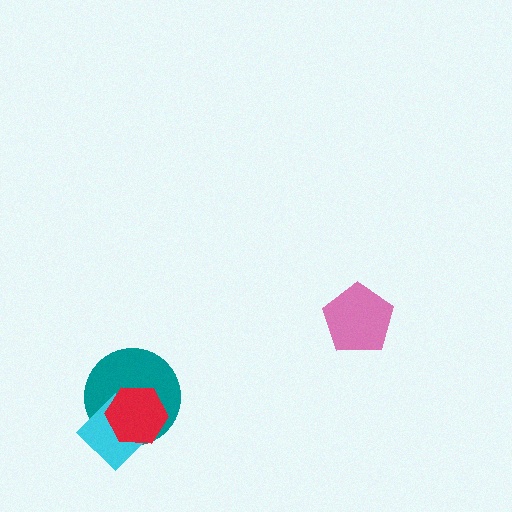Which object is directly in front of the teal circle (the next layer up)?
The cyan diamond is directly in front of the teal circle.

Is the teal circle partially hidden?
Yes, it is partially covered by another shape.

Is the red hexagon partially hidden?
No, no other shape covers it.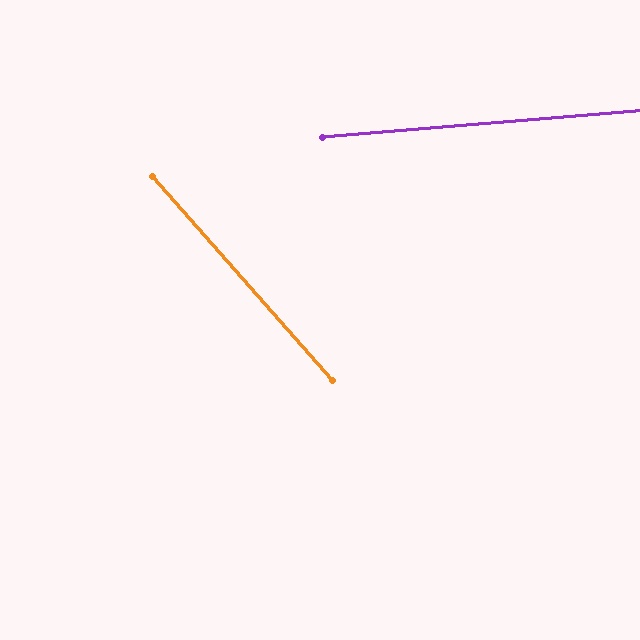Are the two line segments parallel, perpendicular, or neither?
Neither parallel nor perpendicular — they differ by about 53°.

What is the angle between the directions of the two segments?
Approximately 53 degrees.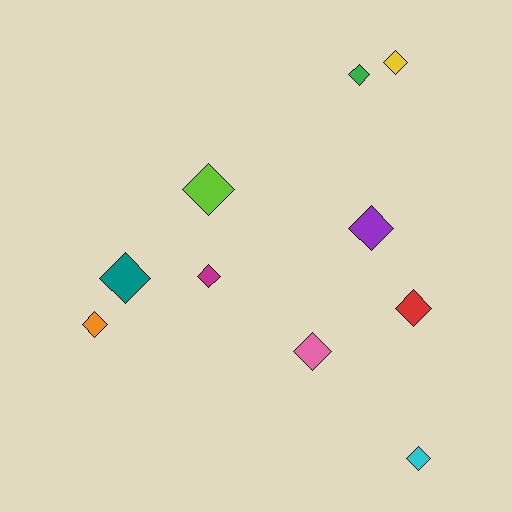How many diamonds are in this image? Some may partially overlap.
There are 10 diamonds.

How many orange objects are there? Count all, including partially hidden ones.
There is 1 orange object.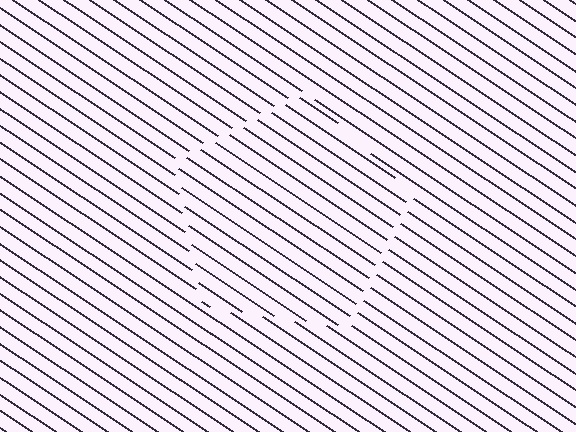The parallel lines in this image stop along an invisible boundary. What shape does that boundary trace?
An illusory pentagon. The interior of the shape contains the same grating, shifted by half a period — the contour is defined by the phase discontinuity where line-ends from the inner and outer gratings abut.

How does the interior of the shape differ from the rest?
The interior of the shape contains the same grating, shifted by half a period — the contour is defined by the phase discontinuity where line-ends from the inner and outer gratings abut.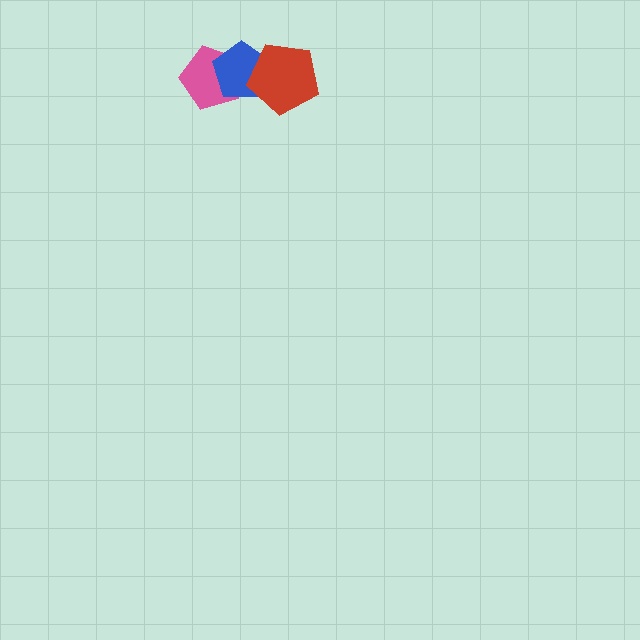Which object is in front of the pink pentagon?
The blue pentagon is in front of the pink pentagon.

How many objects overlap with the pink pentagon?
1 object overlaps with the pink pentagon.